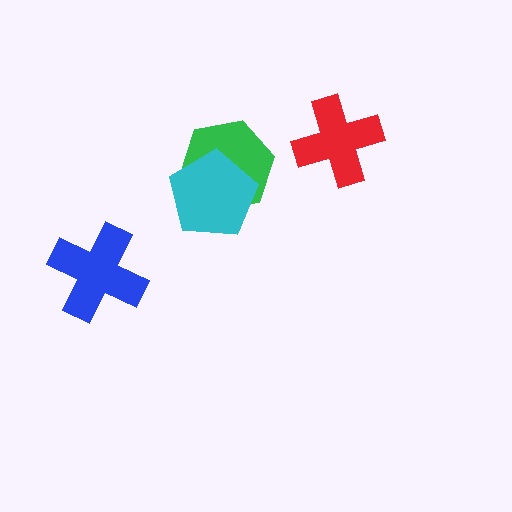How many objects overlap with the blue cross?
0 objects overlap with the blue cross.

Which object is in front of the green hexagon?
The cyan pentagon is in front of the green hexagon.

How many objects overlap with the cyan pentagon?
1 object overlaps with the cyan pentagon.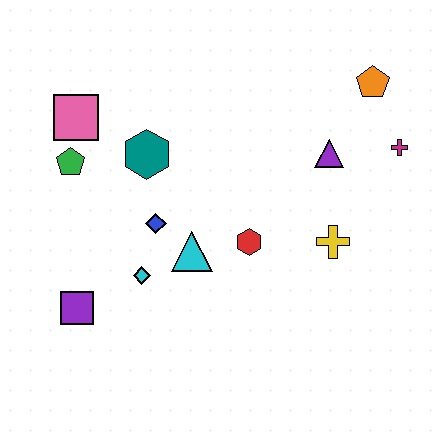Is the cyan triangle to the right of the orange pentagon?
No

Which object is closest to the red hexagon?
The cyan triangle is closest to the red hexagon.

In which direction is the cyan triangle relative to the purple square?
The cyan triangle is to the right of the purple square.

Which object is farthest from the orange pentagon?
The purple square is farthest from the orange pentagon.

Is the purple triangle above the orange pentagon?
No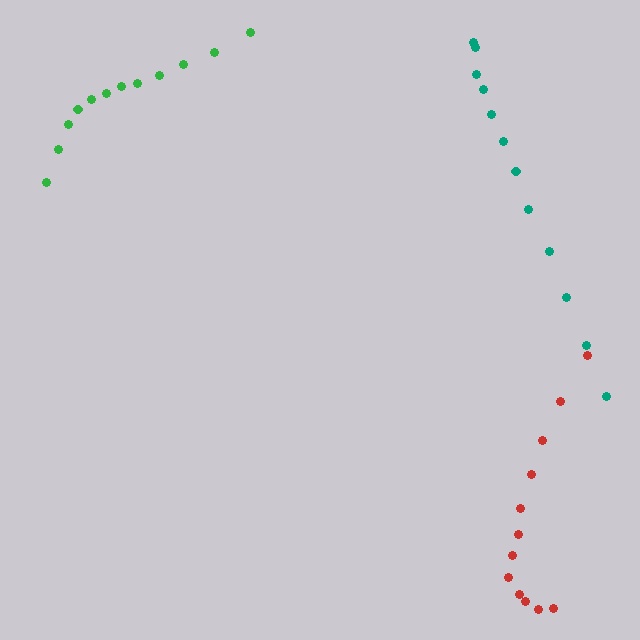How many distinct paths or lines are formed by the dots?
There are 3 distinct paths.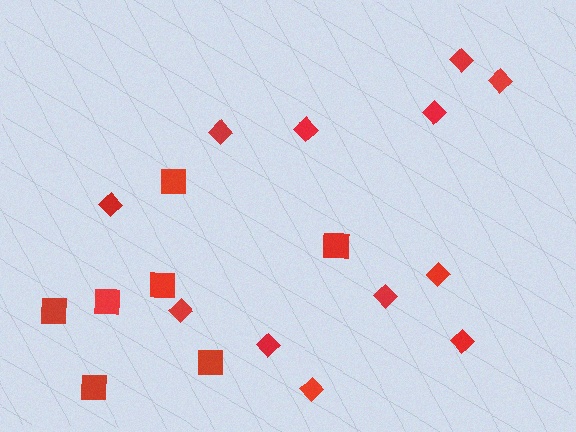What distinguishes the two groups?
There are 2 groups: one group of squares (7) and one group of diamonds (12).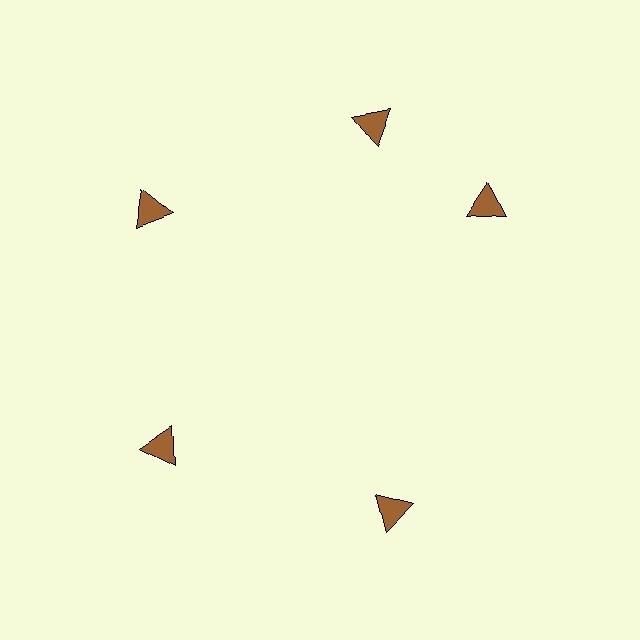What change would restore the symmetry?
The symmetry would be restored by rotating it back into even spacing with its neighbors so that all 5 triangles sit at equal angles and equal distance from the center.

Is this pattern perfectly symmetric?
No. The 5 brown triangles are arranged in a ring, but one element near the 3 o'clock position is rotated out of alignment along the ring, breaking the 5-fold rotational symmetry.